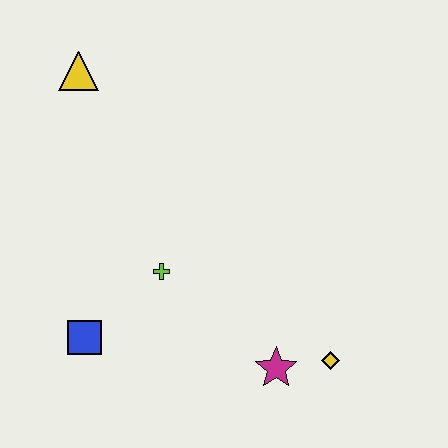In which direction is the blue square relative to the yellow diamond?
The blue square is to the left of the yellow diamond.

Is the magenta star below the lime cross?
Yes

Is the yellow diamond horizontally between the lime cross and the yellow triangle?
No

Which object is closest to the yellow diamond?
The magenta star is closest to the yellow diamond.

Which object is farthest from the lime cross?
The yellow triangle is farthest from the lime cross.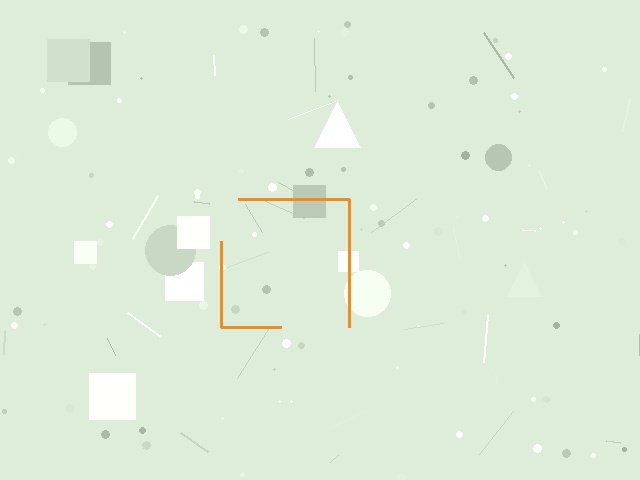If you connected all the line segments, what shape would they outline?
They would outline a square.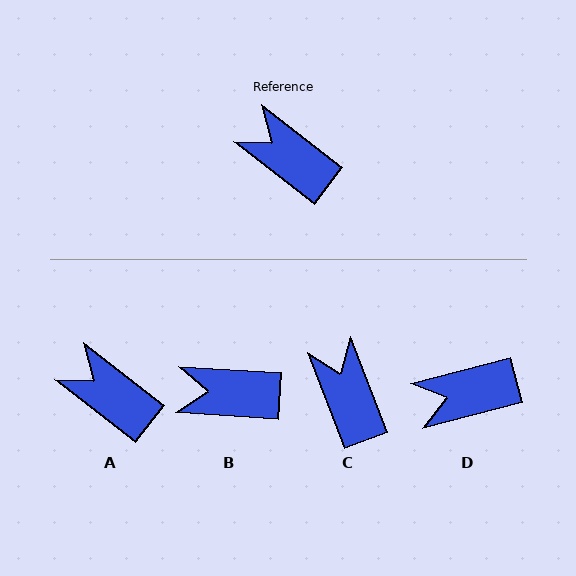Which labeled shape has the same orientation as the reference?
A.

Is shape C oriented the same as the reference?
No, it is off by about 31 degrees.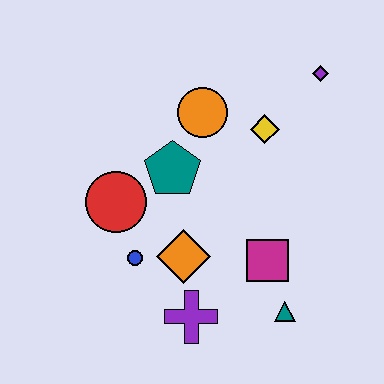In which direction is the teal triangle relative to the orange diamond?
The teal triangle is to the right of the orange diamond.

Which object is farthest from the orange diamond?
The purple diamond is farthest from the orange diamond.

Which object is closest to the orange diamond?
The blue circle is closest to the orange diamond.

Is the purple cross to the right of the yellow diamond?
No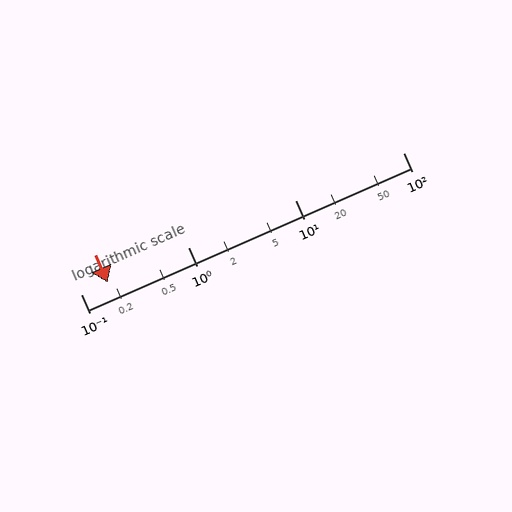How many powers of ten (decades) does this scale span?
The scale spans 3 decades, from 0.1 to 100.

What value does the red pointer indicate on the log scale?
The pointer indicates approximately 0.18.